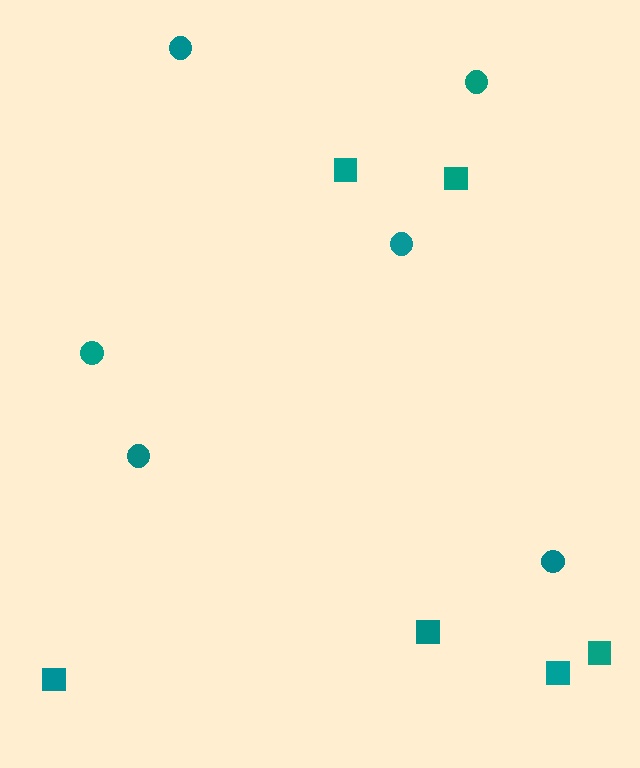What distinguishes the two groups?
There are 2 groups: one group of circles (6) and one group of squares (6).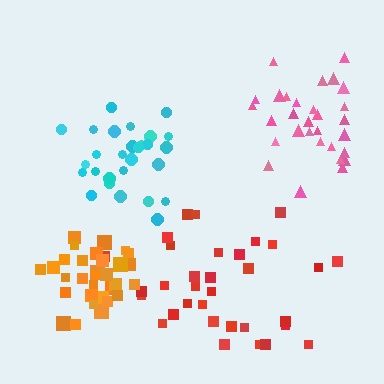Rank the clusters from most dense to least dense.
orange, cyan, pink, red.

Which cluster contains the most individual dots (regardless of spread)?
Red (34).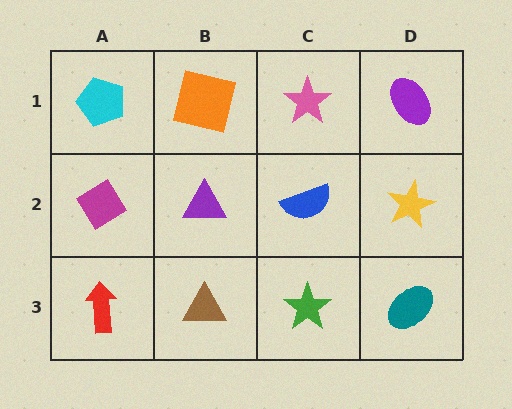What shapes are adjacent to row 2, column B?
An orange square (row 1, column B), a brown triangle (row 3, column B), a magenta diamond (row 2, column A), a blue semicircle (row 2, column C).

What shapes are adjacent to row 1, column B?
A purple triangle (row 2, column B), a cyan pentagon (row 1, column A), a pink star (row 1, column C).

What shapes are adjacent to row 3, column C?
A blue semicircle (row 2, column C), a brown triangle (row 3, column B), a teal ellipse (row 3, column D).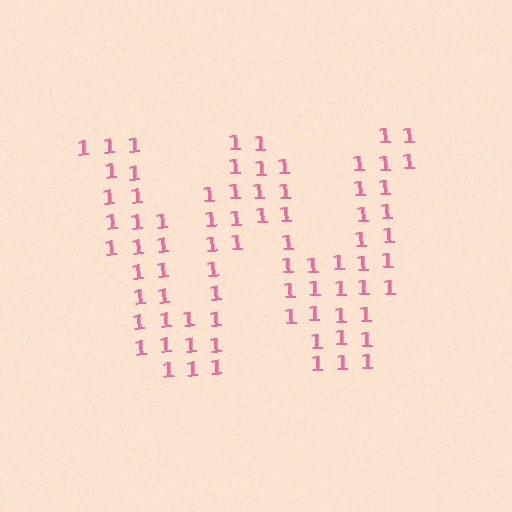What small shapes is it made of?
It is made of small digit 1's.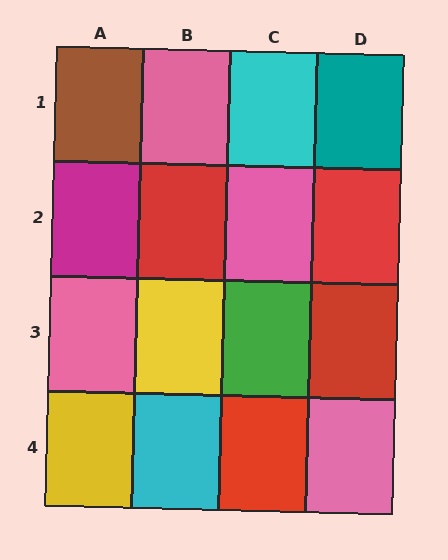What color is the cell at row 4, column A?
Yellow.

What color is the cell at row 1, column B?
Pink.